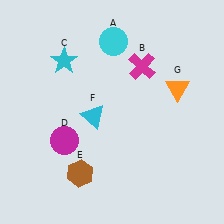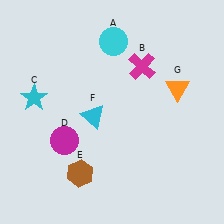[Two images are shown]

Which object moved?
The cyan star (C) moved down.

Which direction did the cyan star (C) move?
The cyan star (C) moved down.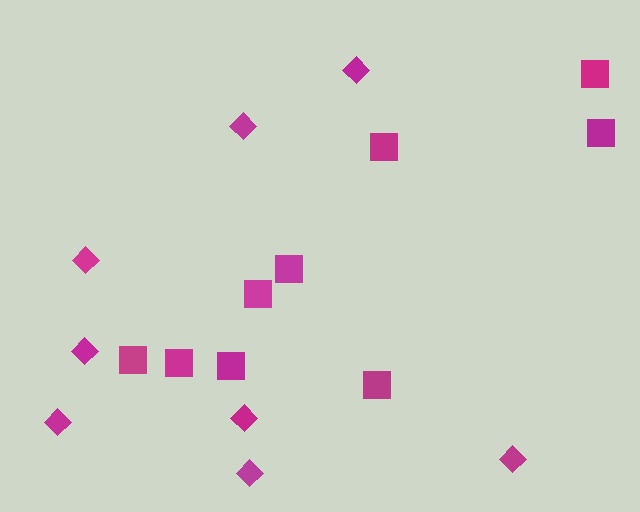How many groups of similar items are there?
There are 2 groups: one group of squares (9) and one group of diamonds (8).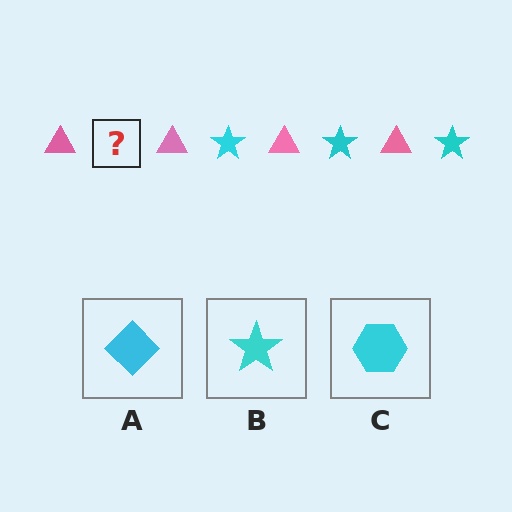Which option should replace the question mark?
Option B.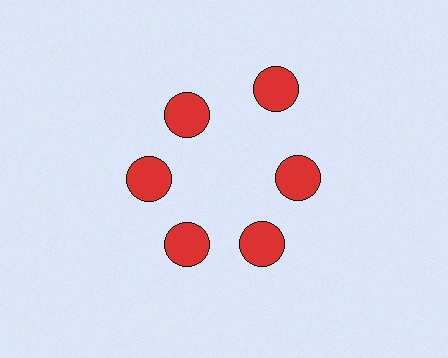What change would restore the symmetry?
The symmetry would be restored by moving it inward, back onto the ring so that all 6 circles sit at equal angles and equal distance from the center.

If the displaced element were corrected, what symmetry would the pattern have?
It would have 6-fold rotational symmetry — the pattern would map onto itself every 60 degrees.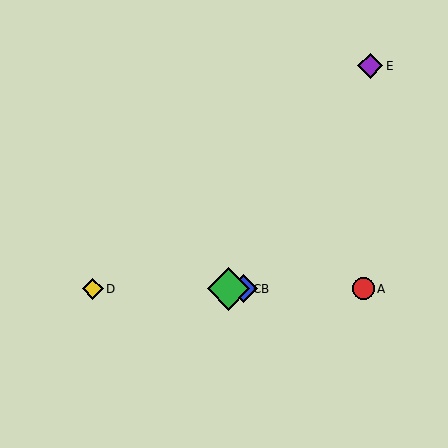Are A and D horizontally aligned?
Yes, both are at y≈289.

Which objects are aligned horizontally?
Objects A, B, C, D are aligned horizontally.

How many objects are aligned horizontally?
4 objects (A, B, C, D) are aligned horizontally.